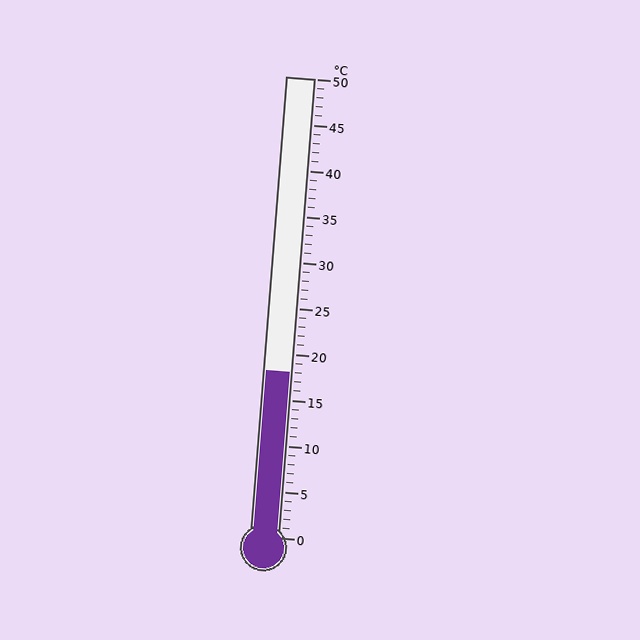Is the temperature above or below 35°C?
The temperature is below 35°C.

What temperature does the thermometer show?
The thermometer shows approximately 18°C.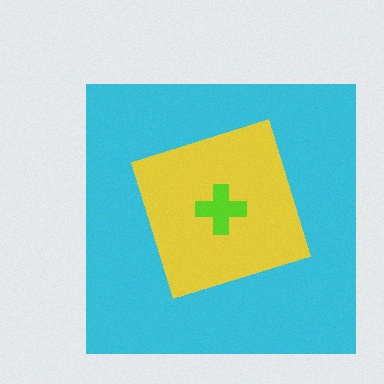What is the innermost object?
The lime cross.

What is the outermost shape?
The cyan square.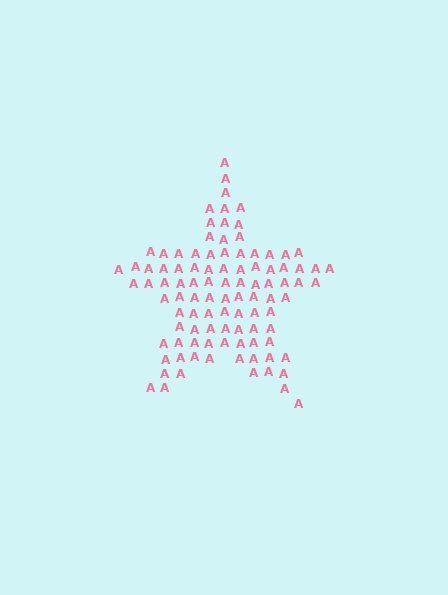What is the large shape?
The large shape is a star.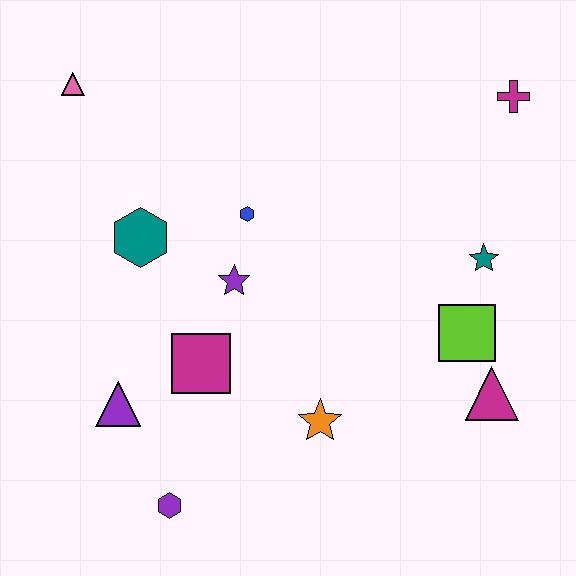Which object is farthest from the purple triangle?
The magenta cross is farthest from the purple triangle.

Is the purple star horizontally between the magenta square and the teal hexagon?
No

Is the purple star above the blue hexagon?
No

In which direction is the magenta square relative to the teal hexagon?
The magenta square is below the teal hexagon.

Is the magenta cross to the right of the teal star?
Yes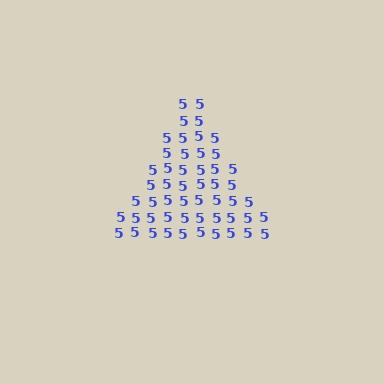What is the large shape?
The large shape is a triangle.